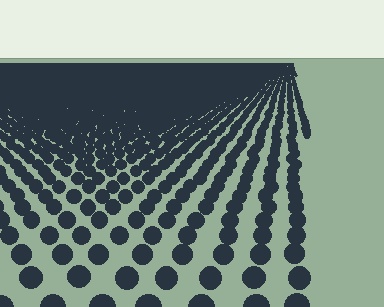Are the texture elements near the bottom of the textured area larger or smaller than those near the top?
Larger. Near the bottom, elements are closer to the viewer and appear at a bigger on-screen size.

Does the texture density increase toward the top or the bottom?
Density increases toward the top.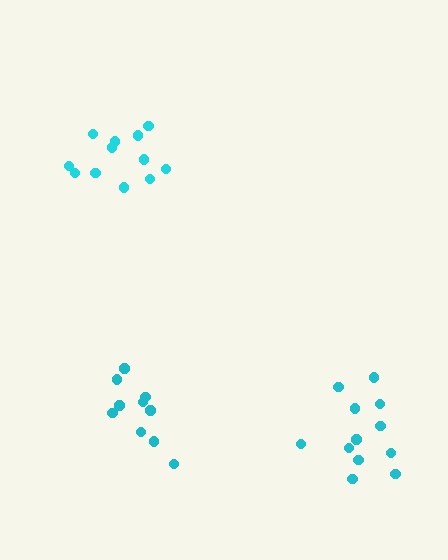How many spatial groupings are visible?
There are 3 spatial groupings.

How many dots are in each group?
Group 1: 12 dots, Group 2: 10 dots, Group 3: 12 dots (34 total).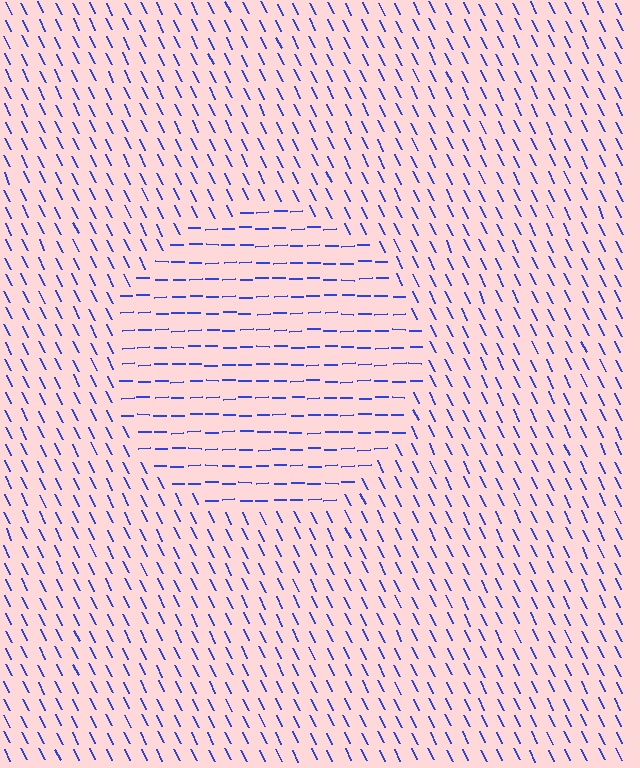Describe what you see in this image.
The image is filled with small blue line segments. A circle region in the image has lines oriented differently from the surrounding lines, creating a visible texture boundary.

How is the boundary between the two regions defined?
The boundary is defined purely by a change in line orientation (approximately 65 degrees difference). All lines are the same color and thickness.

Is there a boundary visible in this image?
Yes, there is a texture boundary formed by a change in line orientation.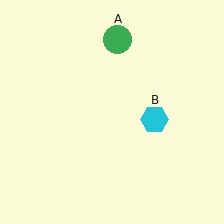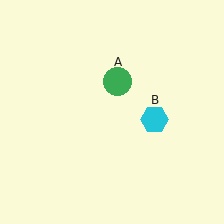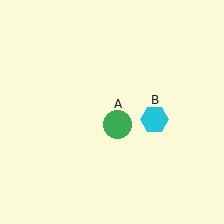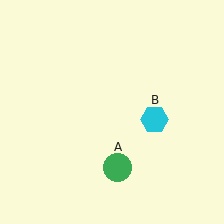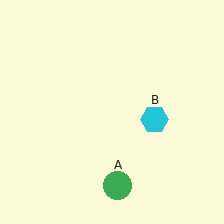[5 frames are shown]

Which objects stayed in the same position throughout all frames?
Cyan hexagon (object B) remained stationary.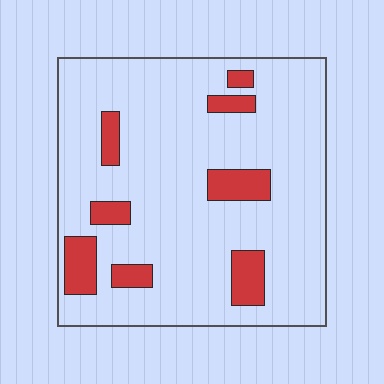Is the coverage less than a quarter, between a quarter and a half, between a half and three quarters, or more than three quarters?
Less than a quarter.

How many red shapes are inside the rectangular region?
8.